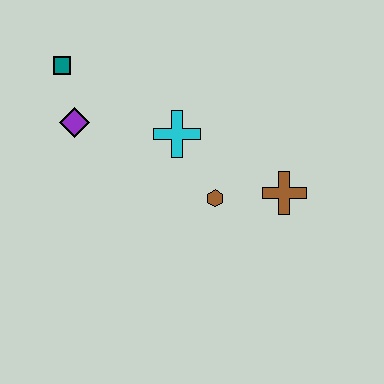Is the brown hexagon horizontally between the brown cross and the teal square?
Yes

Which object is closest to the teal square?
The purple diamond is closest to the teal square.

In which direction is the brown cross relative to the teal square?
The brown cross is to the right of the teal square.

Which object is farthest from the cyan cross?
The teal square is farthest from the cyan cross.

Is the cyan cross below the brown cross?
No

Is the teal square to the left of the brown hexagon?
Yes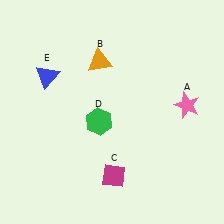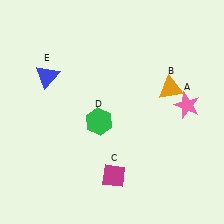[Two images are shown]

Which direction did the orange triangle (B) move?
The orange triangle (B) moved right.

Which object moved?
The orange triangle (B) moved right.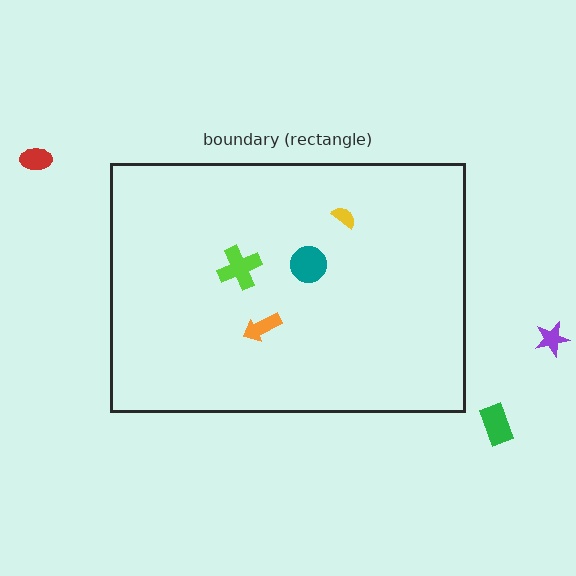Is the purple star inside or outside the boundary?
Outside.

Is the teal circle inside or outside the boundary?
Inside.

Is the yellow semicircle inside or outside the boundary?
Inside.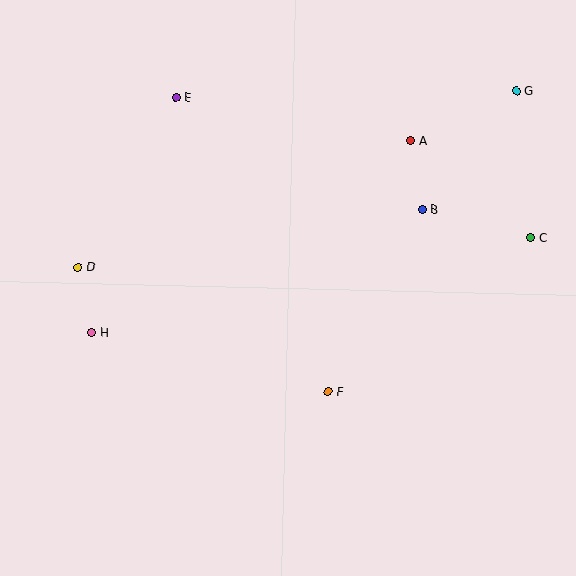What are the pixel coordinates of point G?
Point G is at (516, 91).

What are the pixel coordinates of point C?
Point C is at (531, 238).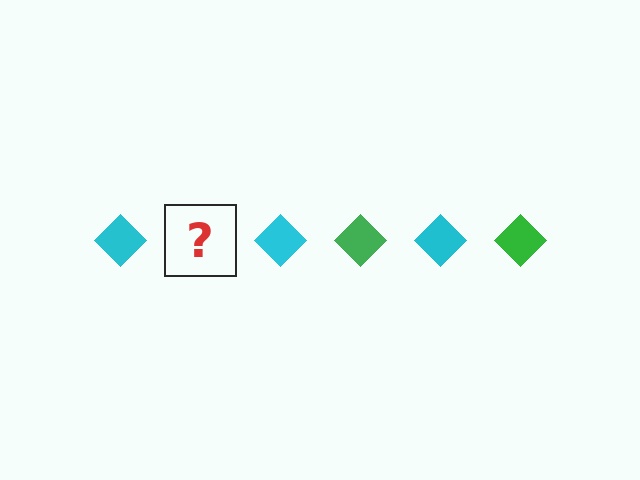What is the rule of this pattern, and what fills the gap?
The rule is that the pattern cycles through cyan, green diamonds. The gap should be filled with a green diamond.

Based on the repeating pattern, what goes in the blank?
The blank should be a green diamond.